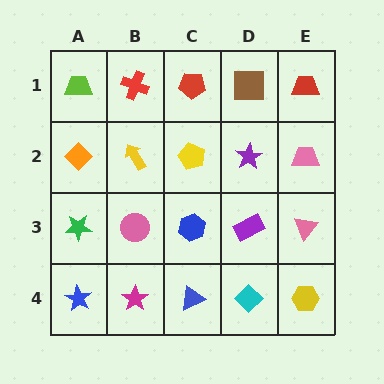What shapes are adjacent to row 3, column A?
An orange diamond (row 2, column A), a blue star (row 4, column A), a pink circle (row 3, column B).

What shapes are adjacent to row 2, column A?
A lime trapezoid (row 1, column A), a green star (row 3, column A), a yellow arrow (row 2, column B).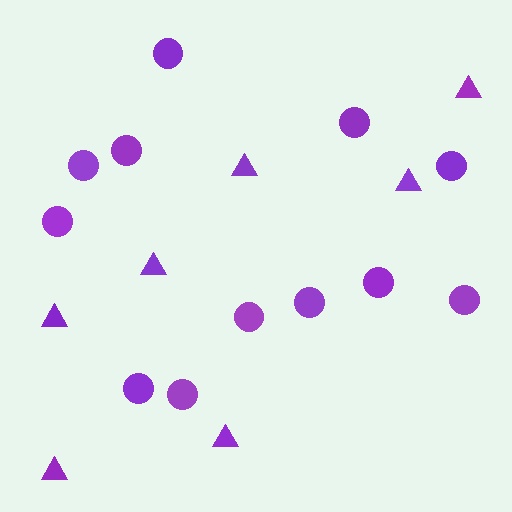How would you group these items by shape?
There are 2 groups: one group of triangles (7) and one group of circles (12).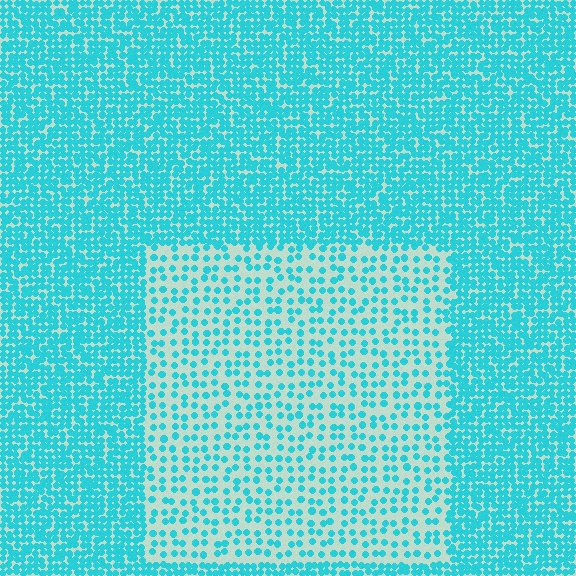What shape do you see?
I see a rectangle.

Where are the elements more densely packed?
The elements are more densely packed outside the rectangle boundary.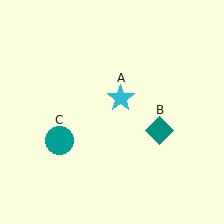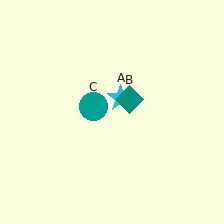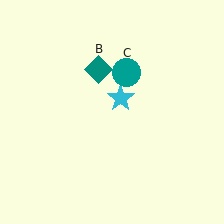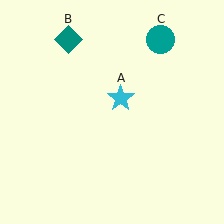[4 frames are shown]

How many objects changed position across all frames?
2 objects changed position: teal diamond (object B), teal circle (object C).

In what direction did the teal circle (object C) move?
The teal circle (object C) moved up and to the right.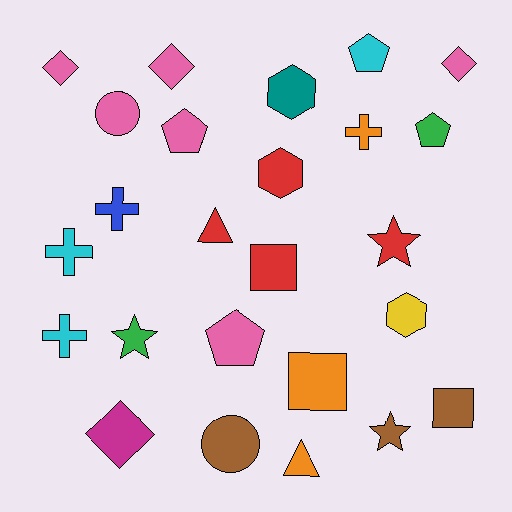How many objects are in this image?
There are 25 objects.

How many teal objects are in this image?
There is 1 teal object.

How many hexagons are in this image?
There are 3 hexagons.